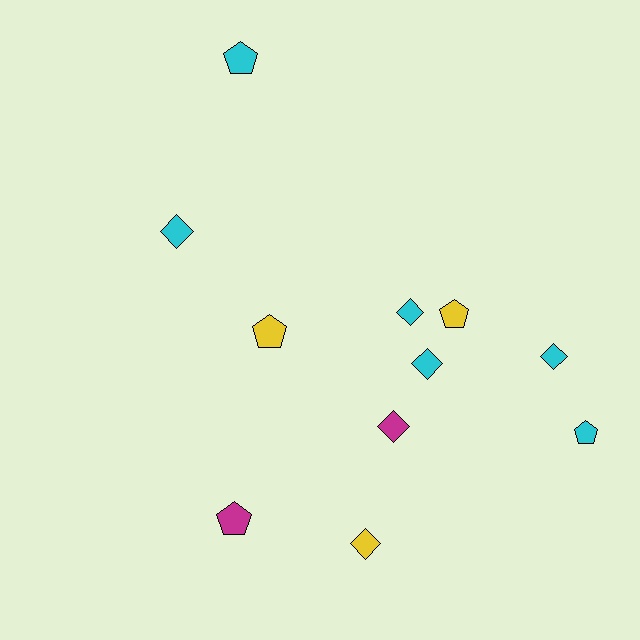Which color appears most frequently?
Cyan, with 6 objects.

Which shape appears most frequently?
Diamond, with 6 objects.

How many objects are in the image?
There are 11 objects.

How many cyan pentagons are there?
There are 2 cyan pentagons.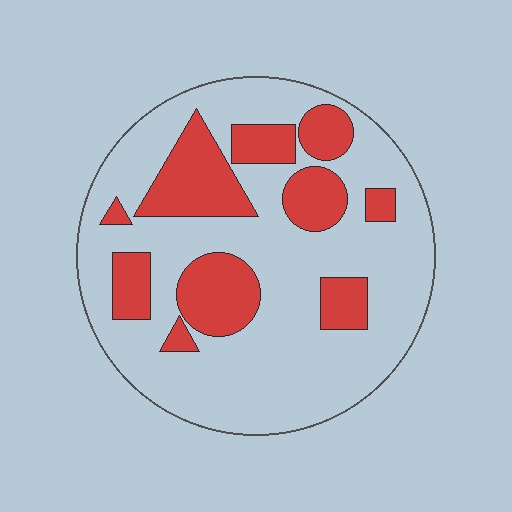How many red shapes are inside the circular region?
10.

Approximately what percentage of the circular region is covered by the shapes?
Approximately 30%.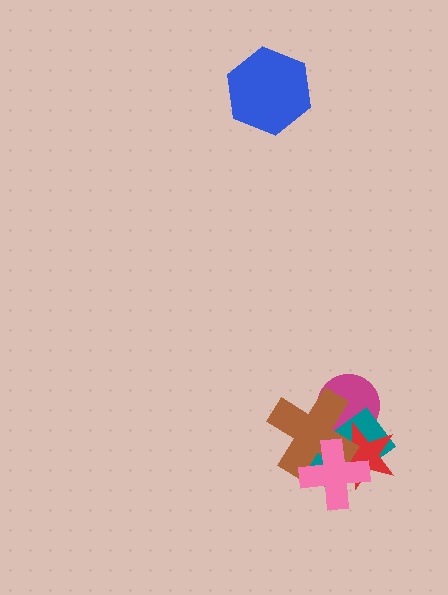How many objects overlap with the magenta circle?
3 objects overlap with the magenta circle.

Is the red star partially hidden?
Yes, it is partially covered by another shape.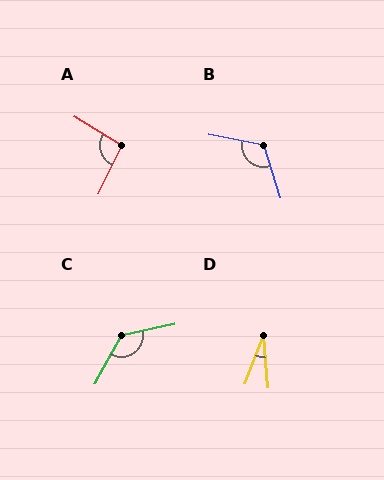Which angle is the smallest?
D, at approximately 25 degrees.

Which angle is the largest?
C, at approximately 131 degrees.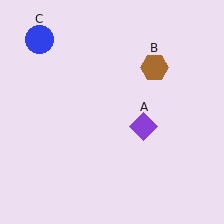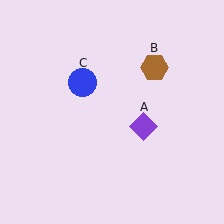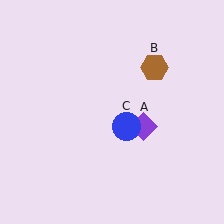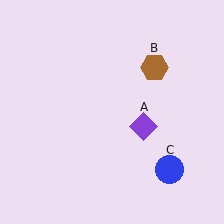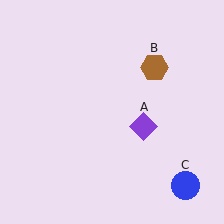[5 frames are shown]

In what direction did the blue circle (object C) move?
The blue circle (object C) moved down and to the right.